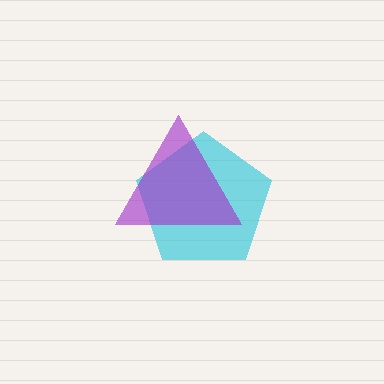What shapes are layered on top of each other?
The layered shapes are: a cyan pentagon, a purple triangle.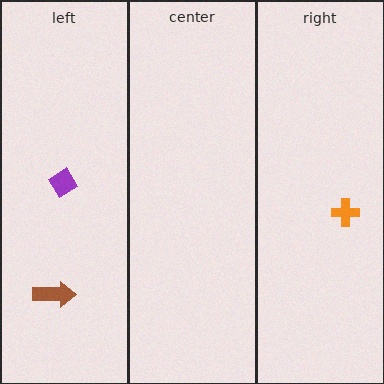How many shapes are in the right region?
1.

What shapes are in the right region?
The orange cross.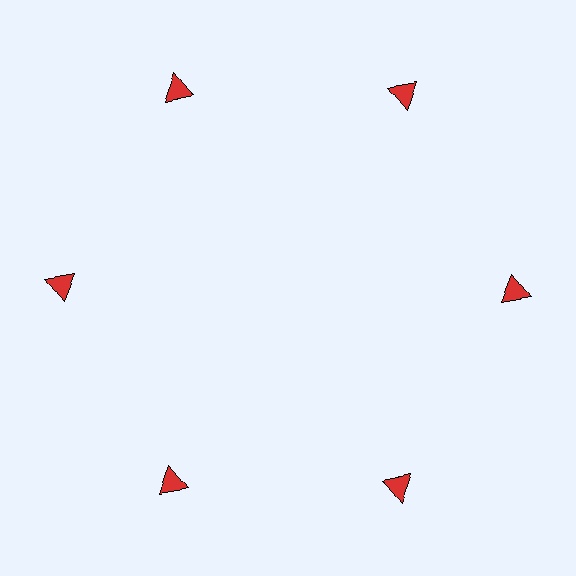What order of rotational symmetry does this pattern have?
This pattern has 6-fold rotational symmetry.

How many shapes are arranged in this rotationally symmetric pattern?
There are 6 shapes, arranged in 6 groups of 1.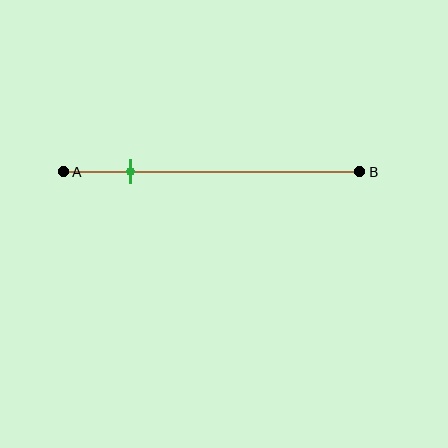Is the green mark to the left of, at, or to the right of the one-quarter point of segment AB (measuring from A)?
The green mark is approximately at the one-quarter point of segment AB.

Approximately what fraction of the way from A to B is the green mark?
The green mark is approximately 25% of the way from A to B.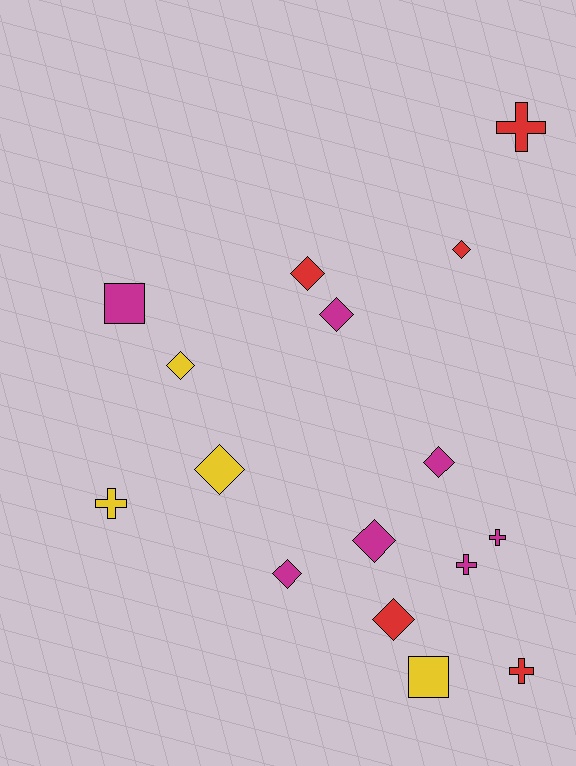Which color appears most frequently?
Magenta, with 7 objects.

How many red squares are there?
There are no red squares.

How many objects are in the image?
There are 16 objects.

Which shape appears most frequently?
Diamond, with 9 objects.